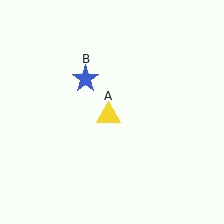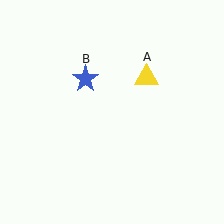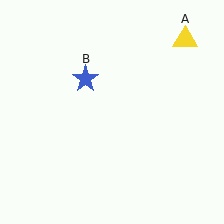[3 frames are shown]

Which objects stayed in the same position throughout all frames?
Blue star (object B) remained stationary.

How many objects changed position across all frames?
1 object changed position: yellow triangle (object A).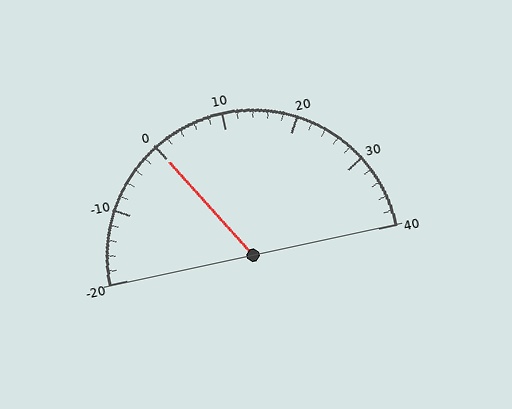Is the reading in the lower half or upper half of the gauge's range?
The reading is in the lower half of the range (-20 to 40).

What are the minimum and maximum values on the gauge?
The gauge ranges from -20 to 40.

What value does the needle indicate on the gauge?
The needle indicates approximately 0.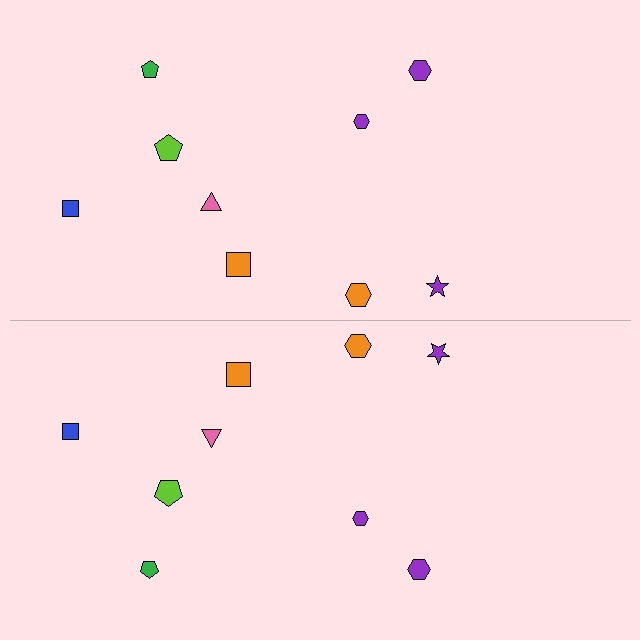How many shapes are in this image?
There are 18 shapes in this image.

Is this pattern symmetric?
Yes, this pattern has bilateral (reflection) symmetry.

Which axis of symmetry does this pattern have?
The pattern has a horizontal axis of symmetry running through the center of the image.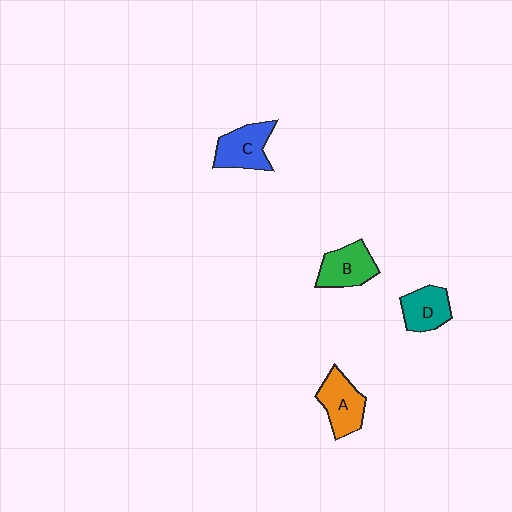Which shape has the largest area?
Shape C (blue).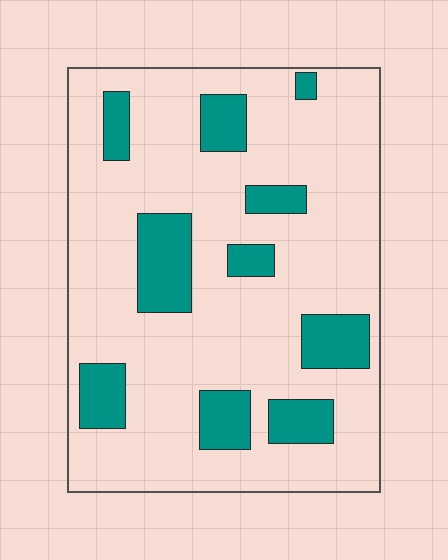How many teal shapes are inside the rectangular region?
10.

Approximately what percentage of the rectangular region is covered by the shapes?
Approximately 20%.